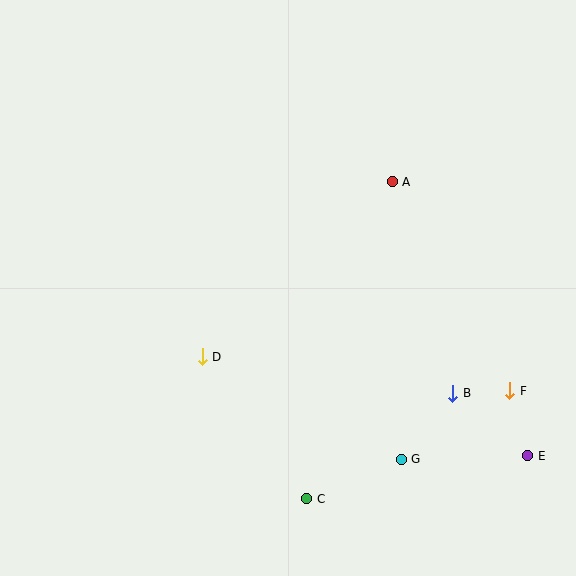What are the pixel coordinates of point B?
Point B is at (453, 393).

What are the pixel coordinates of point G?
Point G is at (401, 459).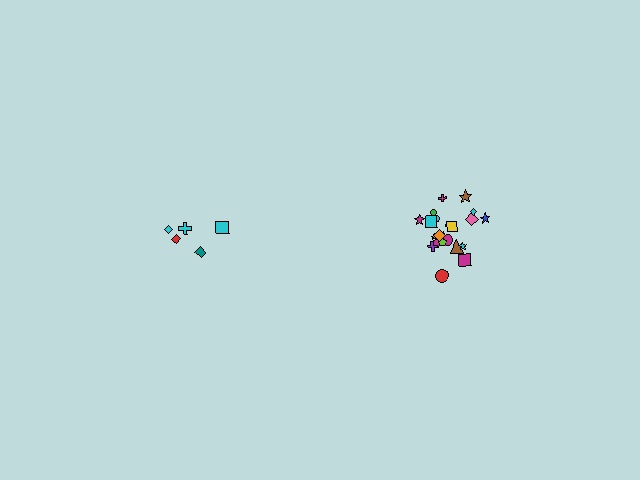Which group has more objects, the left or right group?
The right group.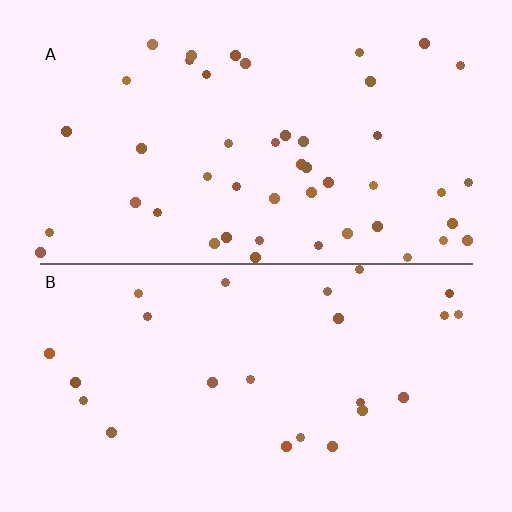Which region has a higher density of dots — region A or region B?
A (the top).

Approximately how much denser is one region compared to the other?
Approximately 2.0× — region A over region B.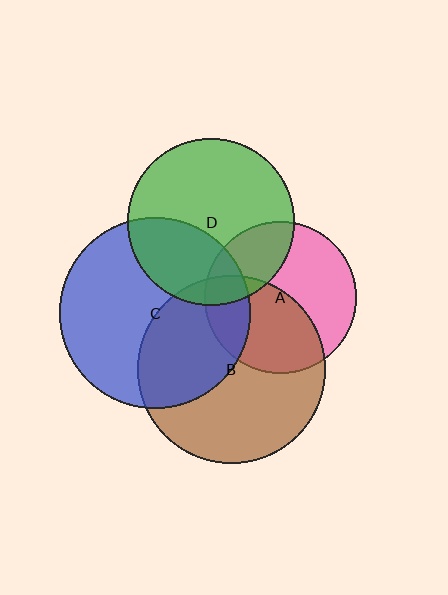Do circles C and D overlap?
Yes.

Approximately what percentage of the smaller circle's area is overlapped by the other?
Approximately 35%.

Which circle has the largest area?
Circle C (blue).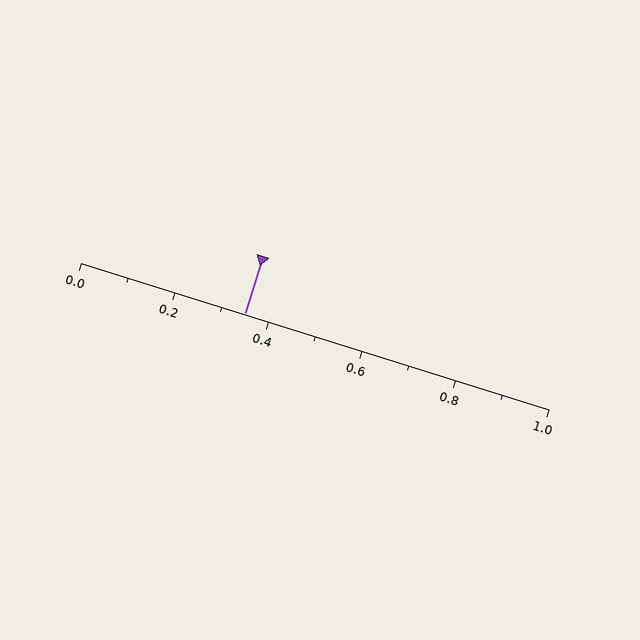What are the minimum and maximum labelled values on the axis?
The axis runs from 0.0 to 1.0.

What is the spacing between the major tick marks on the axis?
The major ticks are spaced 0.2 apart.